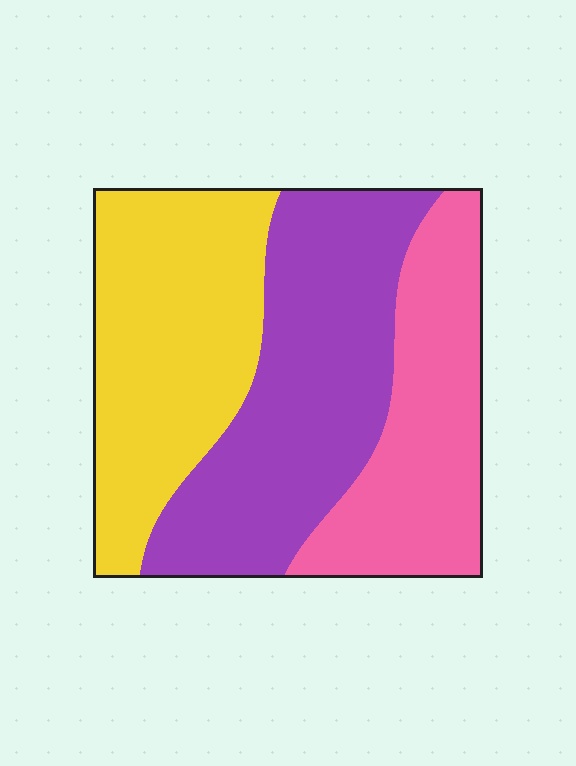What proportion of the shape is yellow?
Yellow covers 34% of the shape.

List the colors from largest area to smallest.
From largest to smallest: purple, yellow, pink.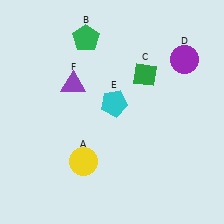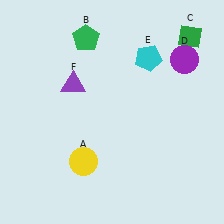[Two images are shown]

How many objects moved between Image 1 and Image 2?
2 objects moved between the two images.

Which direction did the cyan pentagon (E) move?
The cyan pentagon (E) moved up.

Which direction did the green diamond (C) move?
The green diamond (C) moved right.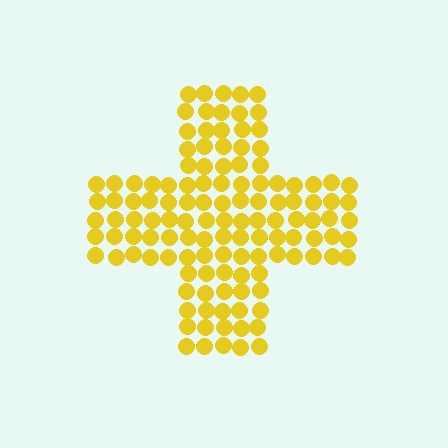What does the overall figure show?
The overall figure shows a cross.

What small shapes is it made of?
It is made of small circles.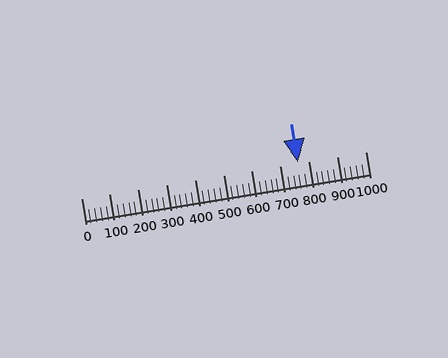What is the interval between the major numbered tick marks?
The major tick marks are spaced 100 units apart.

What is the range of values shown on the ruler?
The ruler shows values from 0 to 1000.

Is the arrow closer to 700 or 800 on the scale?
The arrow is closer to 800.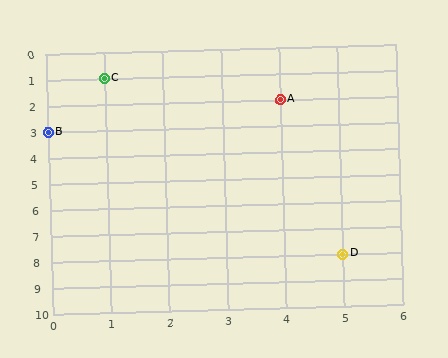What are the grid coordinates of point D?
Point D is at grid coordinates (5, 8).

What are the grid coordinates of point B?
Point B is at grid coordinates (0, 3).